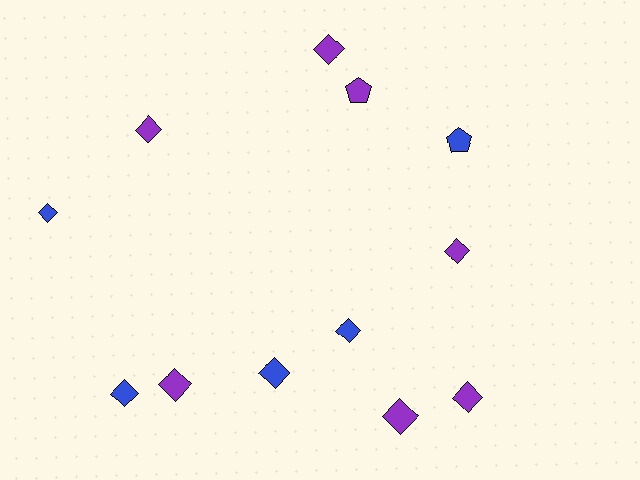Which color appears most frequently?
Purple, with 7 objects.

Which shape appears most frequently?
Diamond, with 10 objects.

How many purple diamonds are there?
There are 6 purple diamonds.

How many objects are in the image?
There are 12 objects.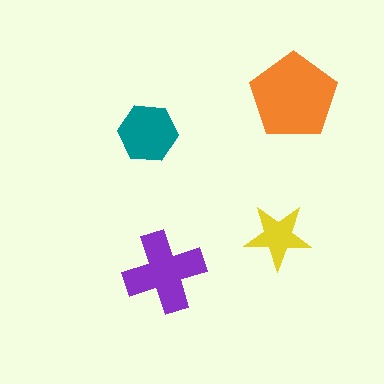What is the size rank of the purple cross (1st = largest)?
2nd.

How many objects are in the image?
There are 4 objects in the image.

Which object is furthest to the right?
The orange pentagon is rightmost.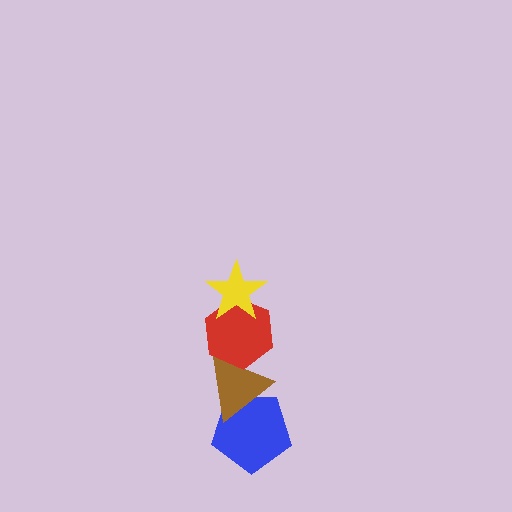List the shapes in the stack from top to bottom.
From top to bottom: the yellow star, the red hexagon, the brown triangle, the blue pentagon.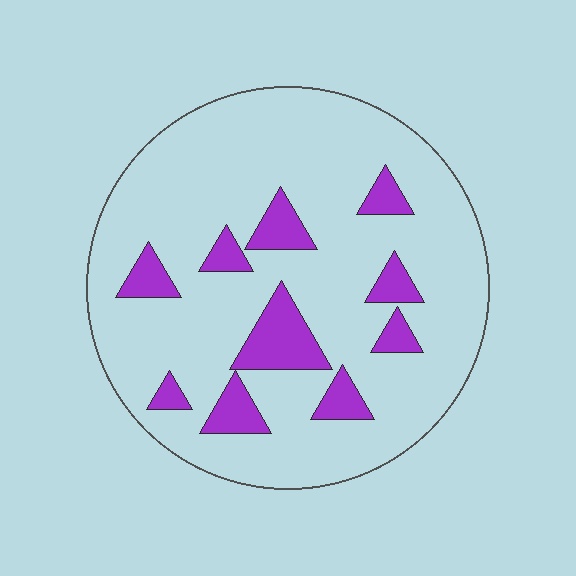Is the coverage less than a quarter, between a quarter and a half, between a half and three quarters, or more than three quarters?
Less than a quarter.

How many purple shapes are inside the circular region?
10.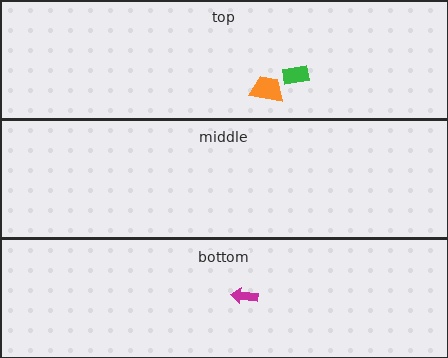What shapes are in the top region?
The orange trapezoid, the green rectangle.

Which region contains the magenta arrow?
The bottom region.